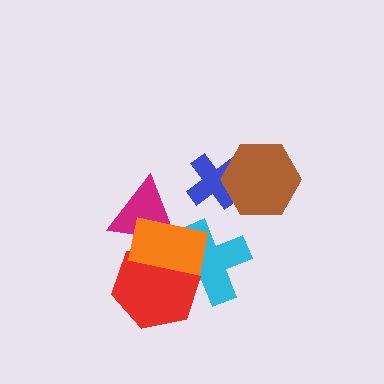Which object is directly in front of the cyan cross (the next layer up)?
The red hexagon is directly in front of the cyan cross.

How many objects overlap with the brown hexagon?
1 object overlaps with the brown hexagon.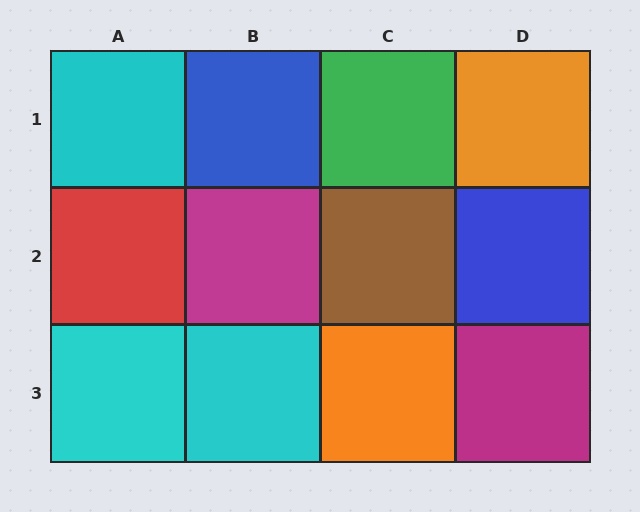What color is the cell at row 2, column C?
Brown.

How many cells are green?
1 cell is green.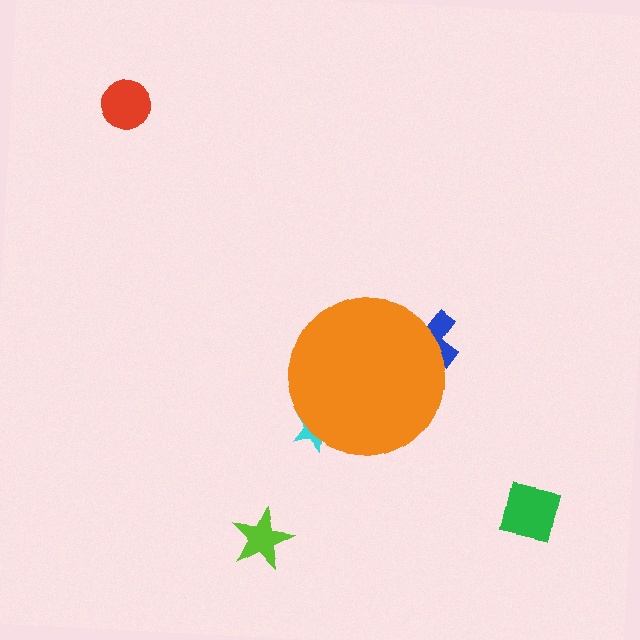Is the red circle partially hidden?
No, the red circle is fully visible.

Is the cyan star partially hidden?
Yes, the cyan star is partially hidden behind the orange circle.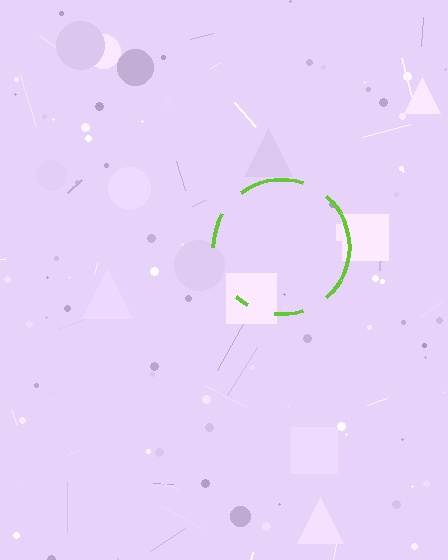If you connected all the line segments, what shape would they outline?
They would outline a circle.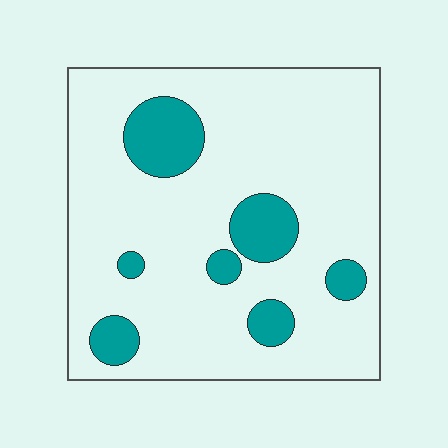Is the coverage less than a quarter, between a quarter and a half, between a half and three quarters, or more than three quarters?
Less than a quarter.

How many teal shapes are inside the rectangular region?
7.